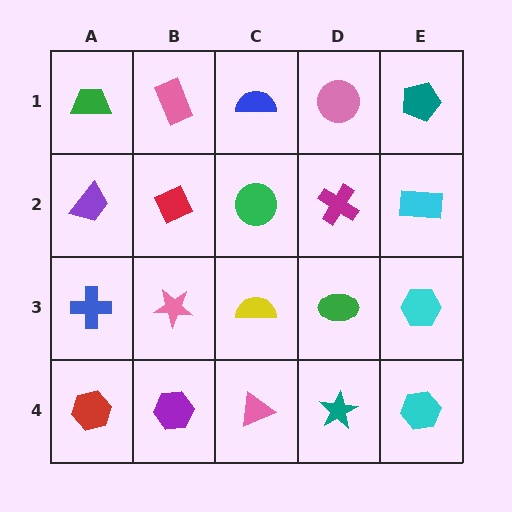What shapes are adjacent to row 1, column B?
A red diamond (row 2, column B), a green trapezoid (row 1, column A), a blue semicircle (row 1, column C).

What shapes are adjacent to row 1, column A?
A purple trapezoid (row 2, column A), a pink rectangle (row 1, column B).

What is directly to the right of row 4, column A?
A purple hexagon.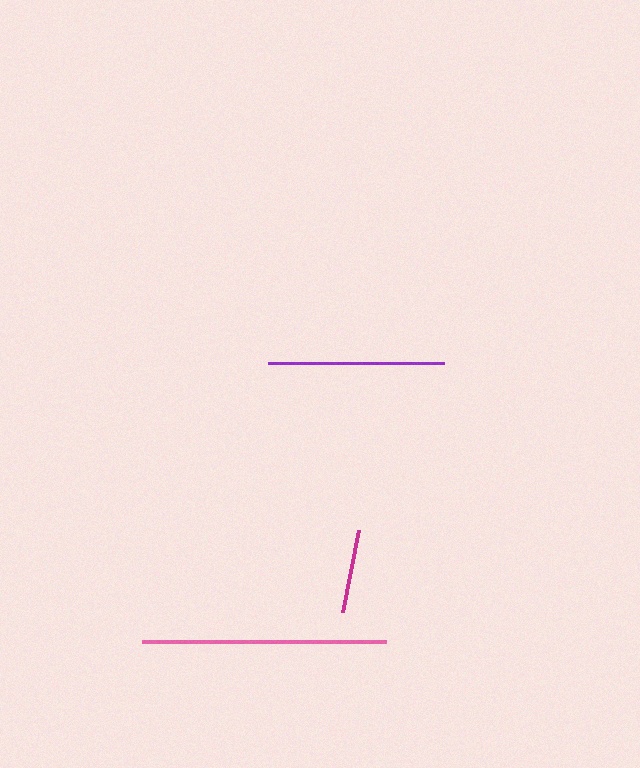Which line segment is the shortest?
The magenta line is the shortest at approximately 84 pixels.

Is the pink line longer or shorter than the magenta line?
The pink line is longer than the magenta line.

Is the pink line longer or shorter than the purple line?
The pink line is longer than the purple line.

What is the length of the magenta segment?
The magenta segment is approximately 84 pixels long.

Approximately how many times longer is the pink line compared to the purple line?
The pink line is approximately 1.4 times the length of the purple line.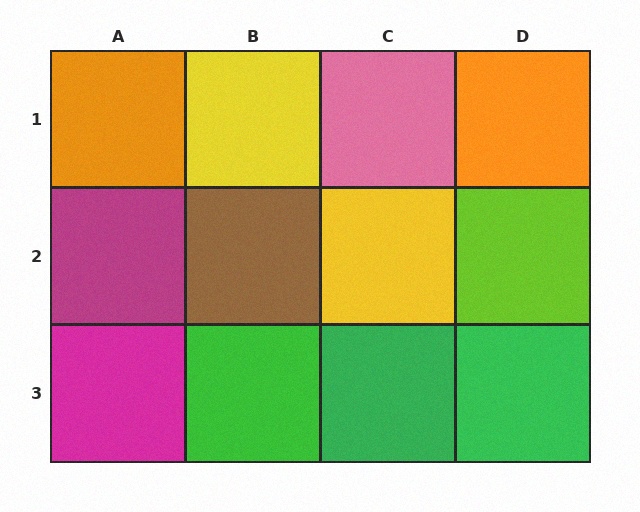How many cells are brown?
1 cell is brown.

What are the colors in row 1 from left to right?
Orange, yellow, pink, orange.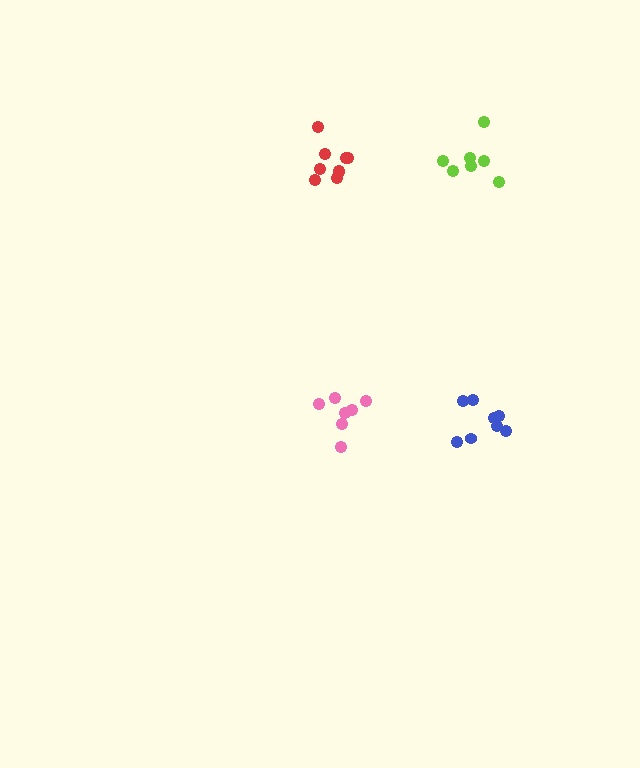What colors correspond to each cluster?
The clusters are colored: pink, red, blue, lime.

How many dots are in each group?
Group 1: 7 dots, Group 2: 9 dots, Group 3: 8 dots, Group 4: 7 dots (31 total).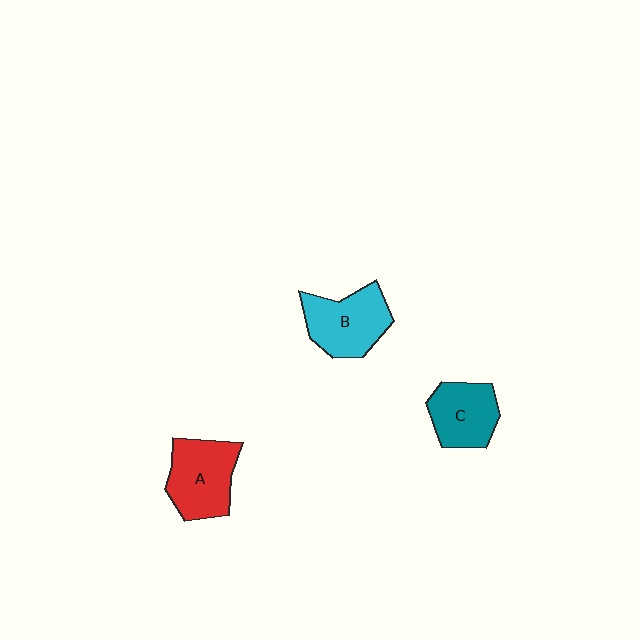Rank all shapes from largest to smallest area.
From largest to smallest: A (red), B (cyan), C (teal).